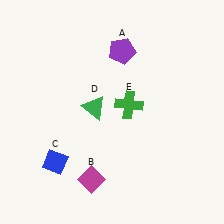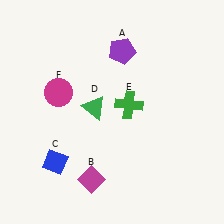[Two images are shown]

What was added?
A magenta circle (F) was added in Image 2.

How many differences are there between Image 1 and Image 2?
There is 1 difference between the two images.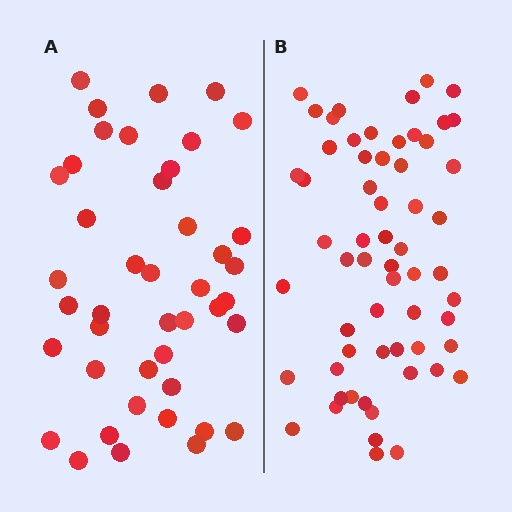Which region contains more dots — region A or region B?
Region B (the right region) has more dots.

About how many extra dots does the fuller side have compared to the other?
Region B has approximately 15 more dots than region A.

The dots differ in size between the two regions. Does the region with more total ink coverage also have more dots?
No. Region A has more total ink coverage because its dots are larger, but region B actually contains more individual dots. Total area can be misleading — the number of items is what matters here.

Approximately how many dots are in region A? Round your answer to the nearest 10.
About 40 dots. (The exact count is 43, which rounds to 40.)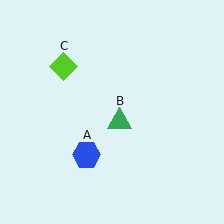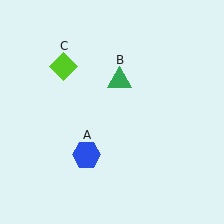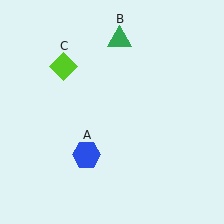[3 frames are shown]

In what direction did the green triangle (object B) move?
The green triangle (object B) moved up.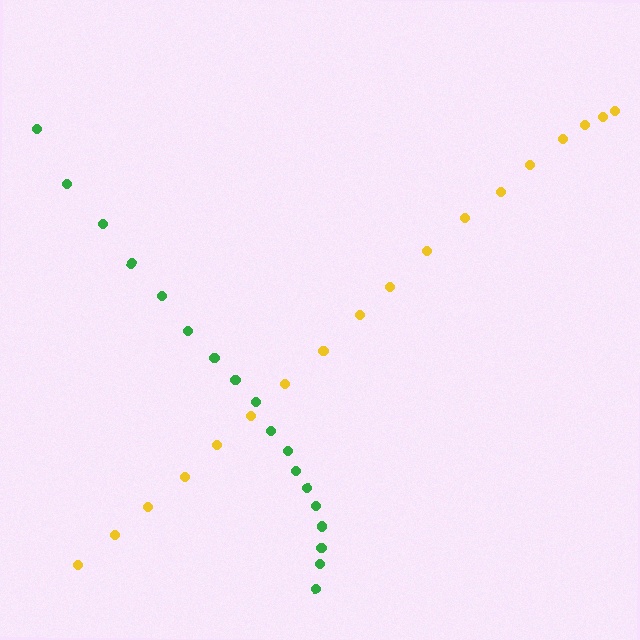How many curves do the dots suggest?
There are 2 distinct paths.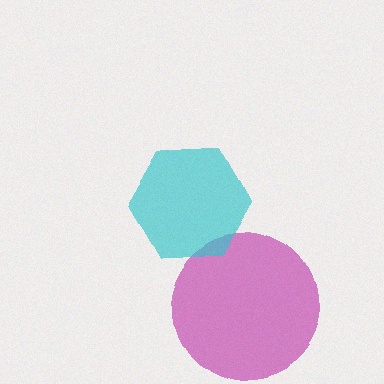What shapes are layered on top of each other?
The layered shapes are: a magenta circle, a cyan hexagon.